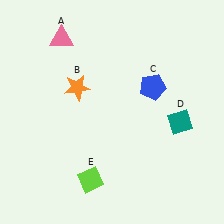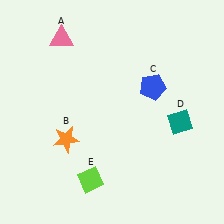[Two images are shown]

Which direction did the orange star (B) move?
The orange star (B) moved down.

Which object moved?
The orange star (B) moved down.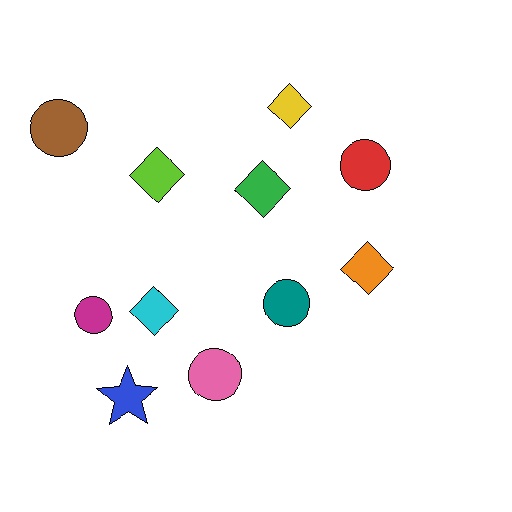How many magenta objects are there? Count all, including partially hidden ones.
There is 1 magenta object.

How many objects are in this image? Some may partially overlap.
There are 11 objects.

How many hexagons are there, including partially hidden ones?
There are no hexagons.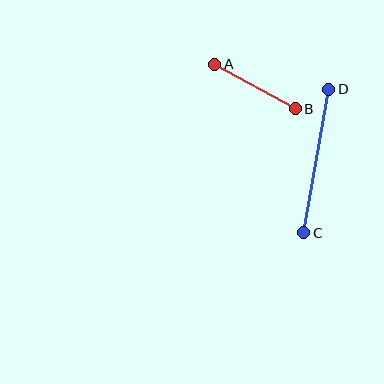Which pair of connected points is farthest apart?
Points C and D are farthest apart.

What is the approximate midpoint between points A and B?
The midpoint is at approximately (255, 87) pixels.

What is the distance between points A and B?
The distance is approximately 92 pixels.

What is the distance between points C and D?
The distance is approximately 146 pixels.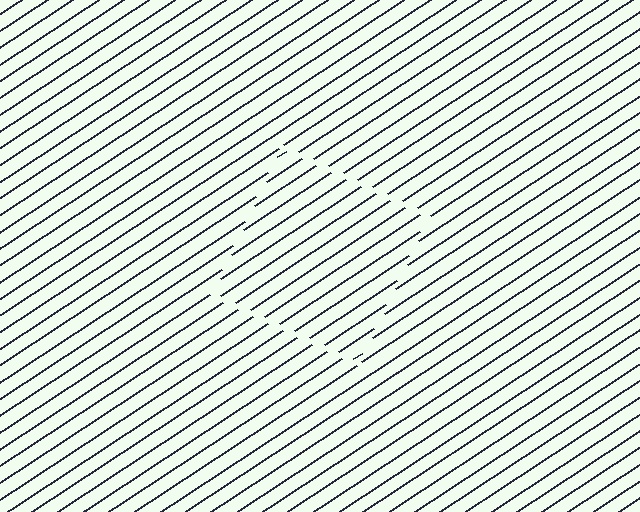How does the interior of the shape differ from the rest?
The interior of the shape contains the same grating, shifted by half a period — the contour is defined by the phase discontinuity where line-ends from the inner and outer gratings abut.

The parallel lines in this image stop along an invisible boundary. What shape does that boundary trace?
An illusory square. The interior of the shape contains the same grating, shifted by half a period — the contour is defined by the phase discontinuity where line-ends from the inner and outer gratings abut.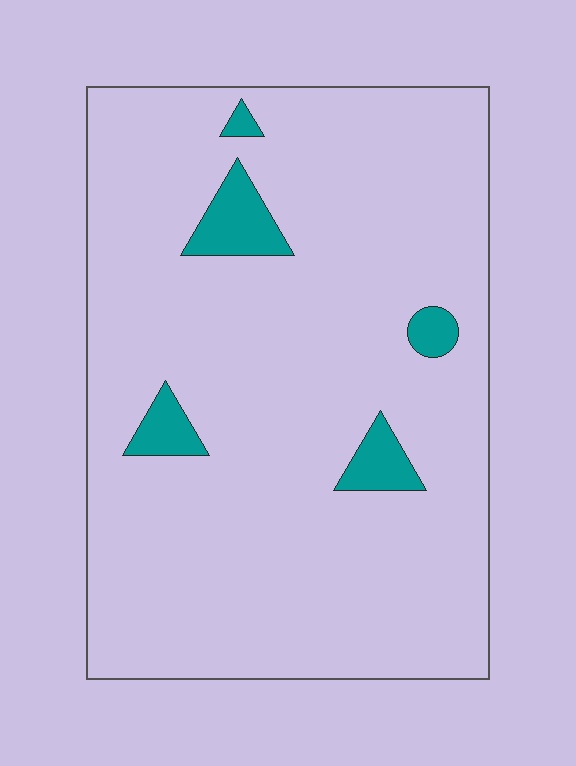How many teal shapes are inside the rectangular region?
5.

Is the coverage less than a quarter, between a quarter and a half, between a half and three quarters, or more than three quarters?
Less than a quarter.